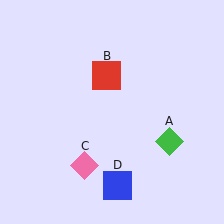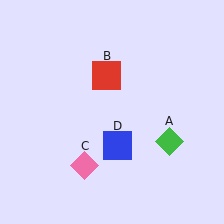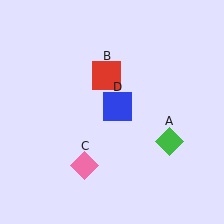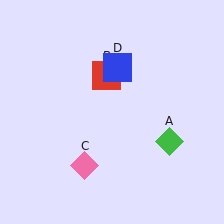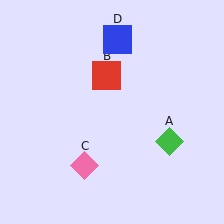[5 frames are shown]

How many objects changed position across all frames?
1 object changed position: blue square (object D).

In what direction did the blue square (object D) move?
The blue square (object D) moved up.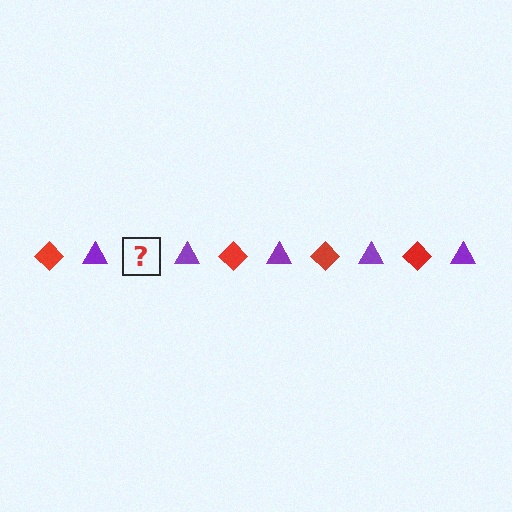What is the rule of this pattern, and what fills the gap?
The rule is that the pattern alternates between red diamond and purple triangle. The gap should be filled with a red diamond.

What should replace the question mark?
The question mark should be replaced with a red diamond.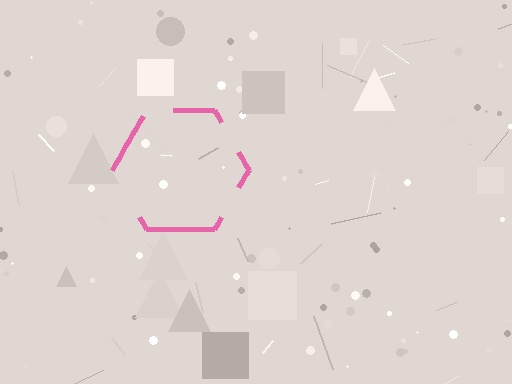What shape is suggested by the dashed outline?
The dashed outline suggests a hexagon.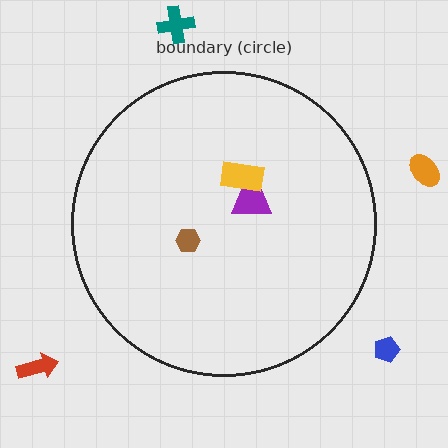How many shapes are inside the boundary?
3 inside, 4 outside.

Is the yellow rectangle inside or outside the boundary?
Inside.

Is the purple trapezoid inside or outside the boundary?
Inside.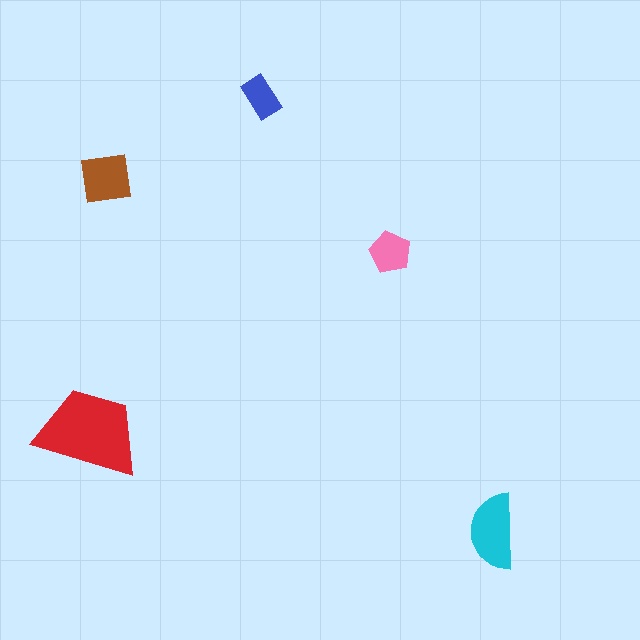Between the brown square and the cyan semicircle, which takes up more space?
The cyan semicircle.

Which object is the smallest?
The blue rectangle.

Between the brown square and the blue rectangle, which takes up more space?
The brown square.